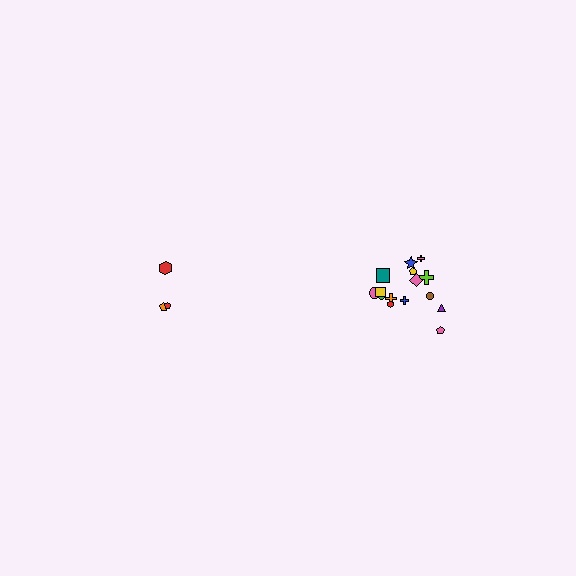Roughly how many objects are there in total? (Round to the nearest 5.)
Roughly 20 objects in total.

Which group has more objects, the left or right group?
The right group.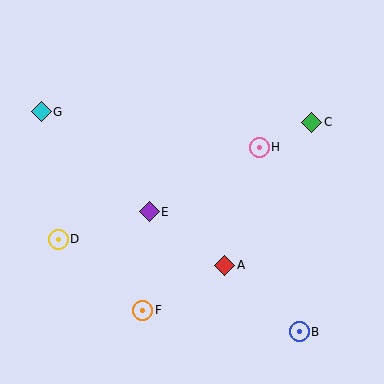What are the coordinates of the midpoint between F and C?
The midpoint between F and C is at (227, 216).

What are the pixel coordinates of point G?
Point G is at (41, 112).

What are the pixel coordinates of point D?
Point D is at (58, 239).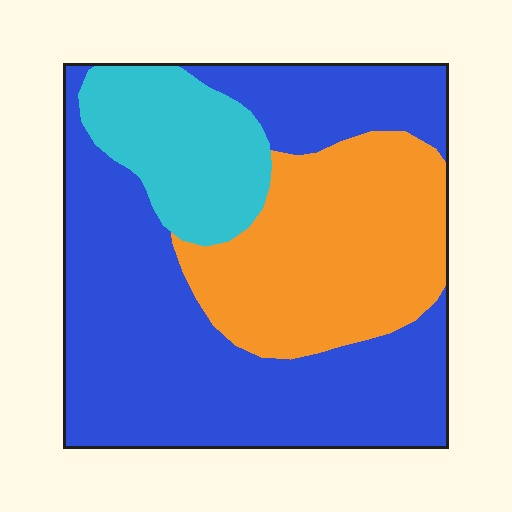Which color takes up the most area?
Blue, at roughly 55%.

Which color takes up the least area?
Cyan, at roughly 15%.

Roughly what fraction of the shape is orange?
Orange covers 29% of the shape.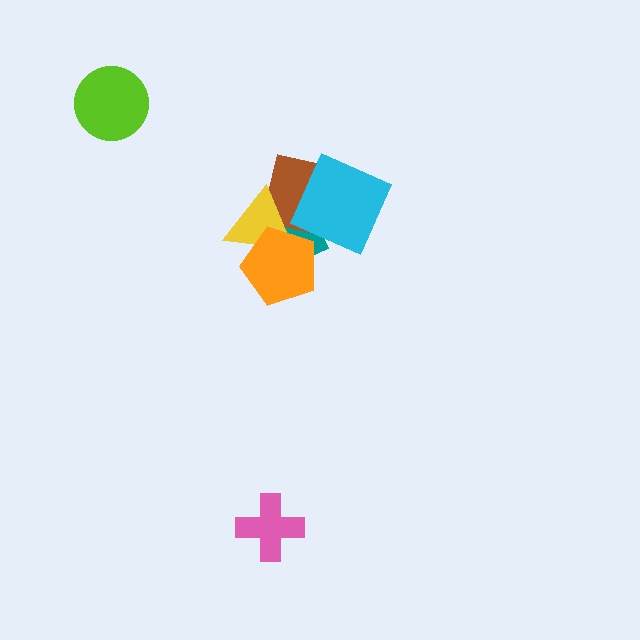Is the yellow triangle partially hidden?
Yes, it is partially covered by another shape.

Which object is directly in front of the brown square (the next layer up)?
The cyan square is directly in front of the brown square.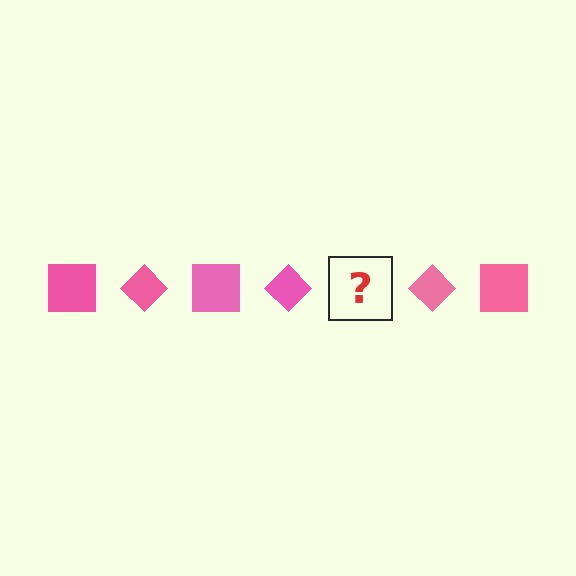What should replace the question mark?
The question mark should be replaced with a pink square.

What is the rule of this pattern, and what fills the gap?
The rule is that the pattern cycles through square, diamond shapes in pink. The gap should be filled with a pink square.